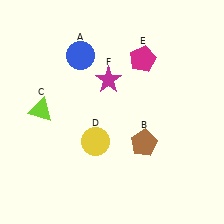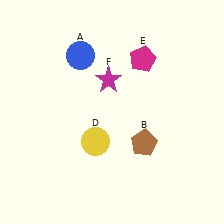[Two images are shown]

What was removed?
The lime triangle (C) was removed in Image 2.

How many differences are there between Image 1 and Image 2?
There is 1 difference between the two images.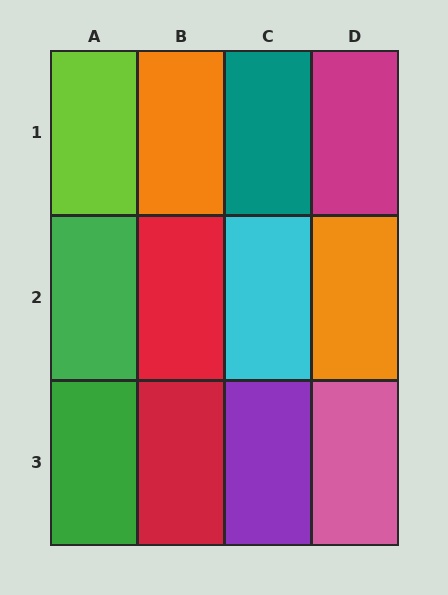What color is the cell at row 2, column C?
Cyan.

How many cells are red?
2 cells are red.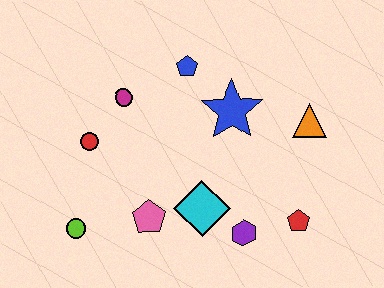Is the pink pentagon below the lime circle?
No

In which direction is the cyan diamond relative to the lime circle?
The cyan diamond is to the right of the lime circle.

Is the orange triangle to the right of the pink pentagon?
Yes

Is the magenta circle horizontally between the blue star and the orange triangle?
No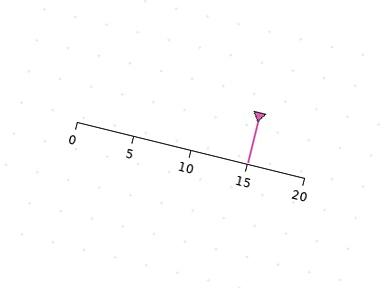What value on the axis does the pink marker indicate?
The marker indicates approximately 15.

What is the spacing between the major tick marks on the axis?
The major ticks are spaced 5 apart.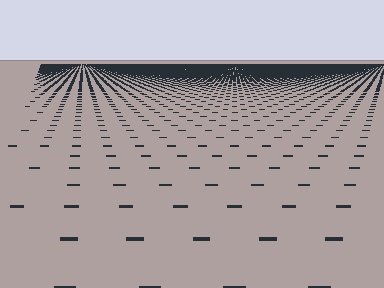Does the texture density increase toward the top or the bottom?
Density increases toward the top.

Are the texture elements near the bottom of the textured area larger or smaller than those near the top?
Larger. Near the bottom, elements are closer to the viewer and appear at a bigger on-screen size.